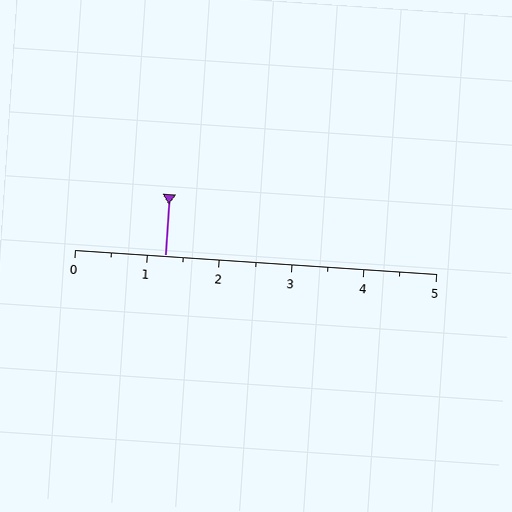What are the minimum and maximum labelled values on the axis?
The axis runs from 0 to 5.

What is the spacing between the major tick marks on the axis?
The major ticks are spaced 1 apart.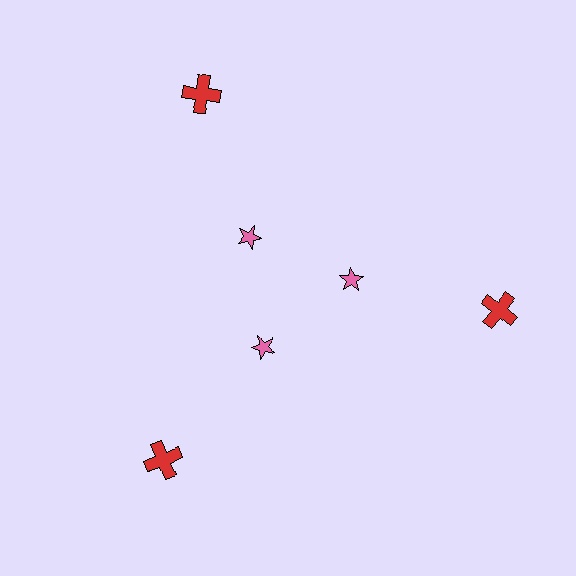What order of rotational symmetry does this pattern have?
This pattern has 3-fold rotational symmetry.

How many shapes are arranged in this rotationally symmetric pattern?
There are 6 shapes, arranged in 3 groups of 2.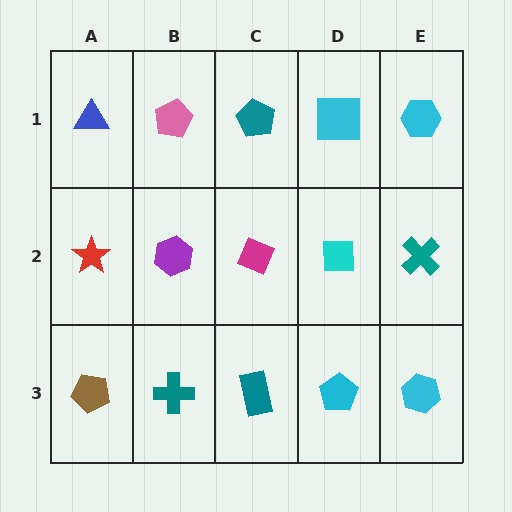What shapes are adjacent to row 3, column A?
A red star (row 2, column A), a teal cross (row 3, column B).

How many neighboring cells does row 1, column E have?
2.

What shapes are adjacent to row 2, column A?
A blue triangle (row 1, column A), a brown pentagon (row 3, column A), a purple hexagon (row 2, column B).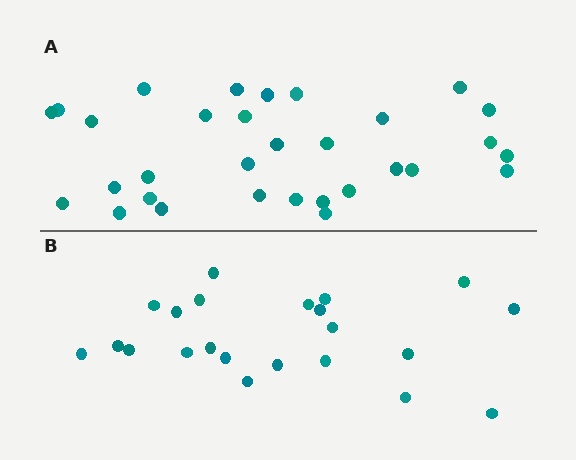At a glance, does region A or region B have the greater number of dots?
Region A (the top region) has more dots.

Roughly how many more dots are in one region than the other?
Region A has roughly 8 or so more dots than region B.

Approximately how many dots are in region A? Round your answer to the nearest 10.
About 30 dots. (The exact count is 31, which rounds to 30.)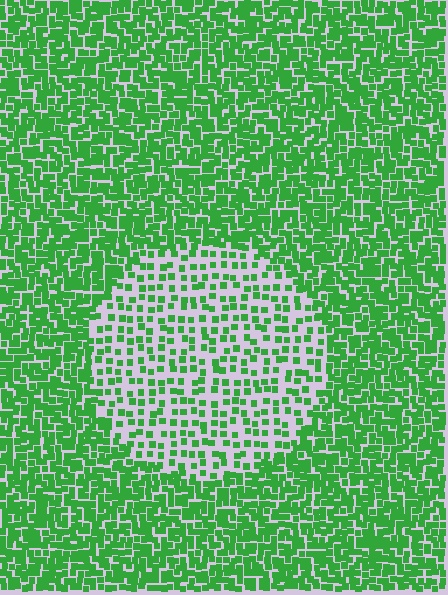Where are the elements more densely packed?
The elements are more densely packed outside the circle boundary.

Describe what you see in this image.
The image contains small green elements arranged at two different densities. A circle-shaped region is visible where the elements are less densely packed than the surrounding area.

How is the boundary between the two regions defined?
The boundary is defined by a change in element density (approximately 2.3x ratio). All elements are the same color, size, and shape.